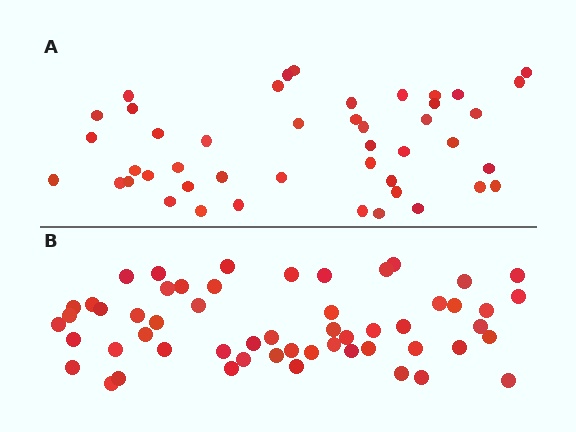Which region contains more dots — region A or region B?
Region B (the bottom region) has more dots.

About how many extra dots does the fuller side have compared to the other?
Region B has roughly 10 or so more dots than region A.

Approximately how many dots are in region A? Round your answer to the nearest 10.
About 40 dots. (The exact count is 45, which rounds to 40.)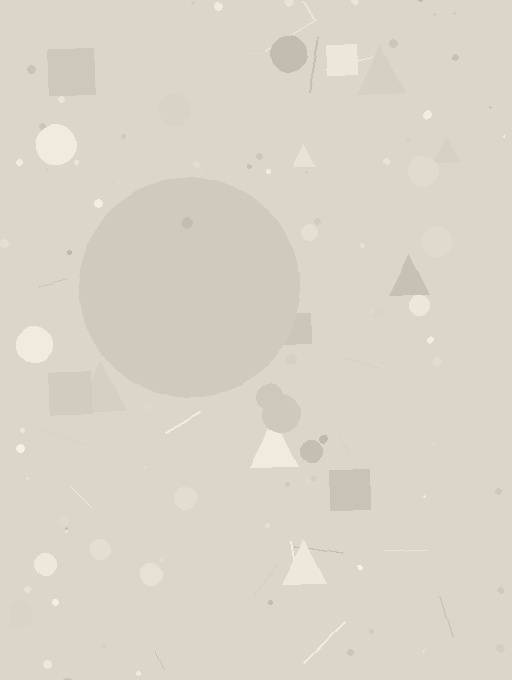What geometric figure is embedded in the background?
A circle is embedded in the background.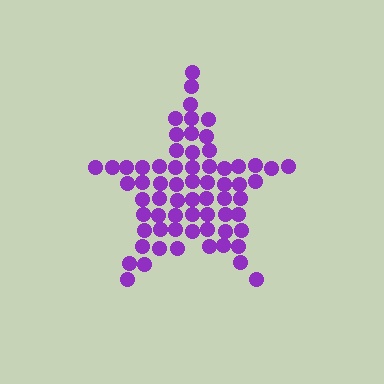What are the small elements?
The small elements are circles.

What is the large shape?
The large shape is a star.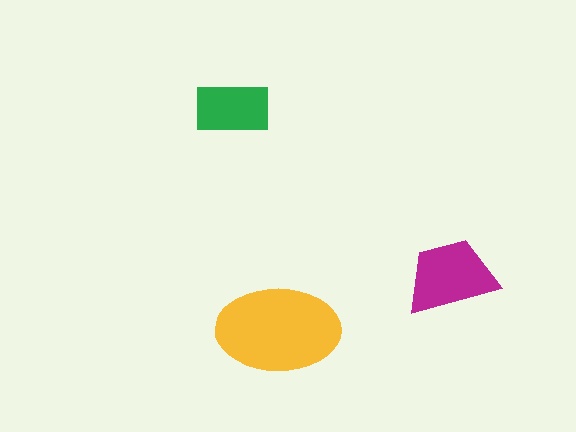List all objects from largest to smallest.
The yellow ellipse, the magenta trapezoid, the green rectangle.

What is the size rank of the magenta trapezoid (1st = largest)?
2nd.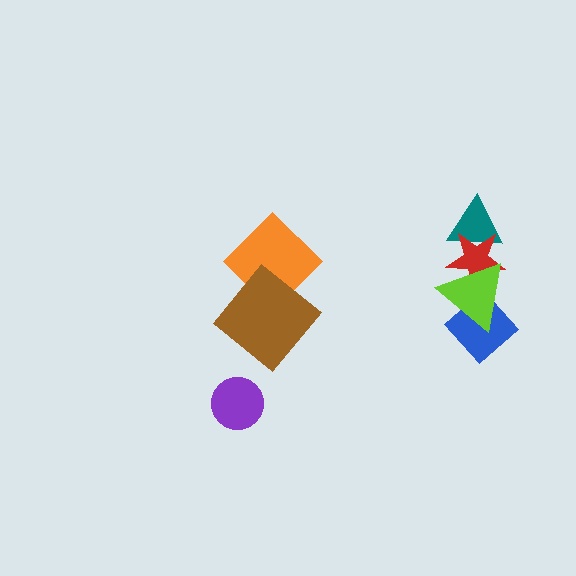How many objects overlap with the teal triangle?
1 object overlaps with the teal triangle.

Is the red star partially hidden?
Yes, it is partially covered by another shape.